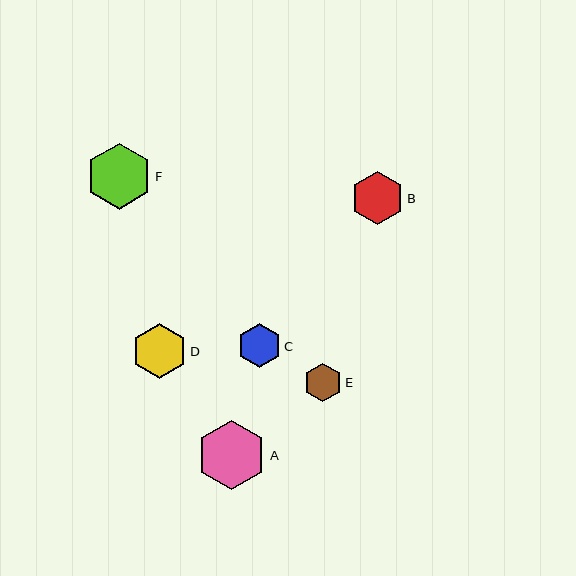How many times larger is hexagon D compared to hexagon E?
Hexagon D is approximately 1.4 times the size of hexagon E.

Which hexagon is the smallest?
Hexagon E is the smallest with a size of approximately 38 pixels.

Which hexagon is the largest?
Hexagon A is the largest with a size of approximately 70 pixels.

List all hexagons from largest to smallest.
From largest to smallest: A, F, D, B, C, E.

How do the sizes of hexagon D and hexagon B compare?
Hexagon D and hexagon B are approximately the same size.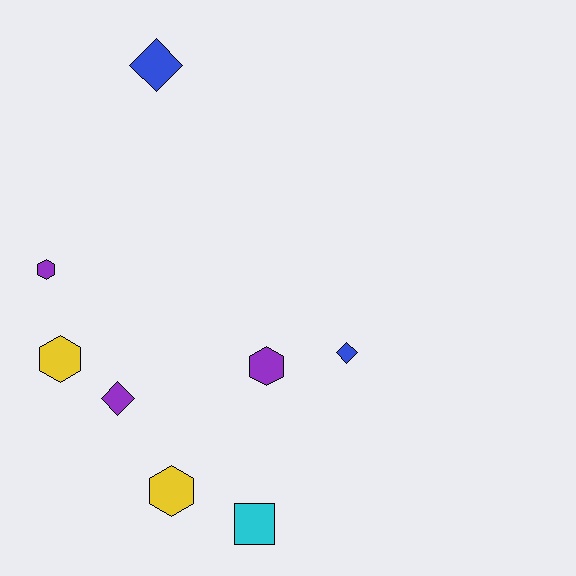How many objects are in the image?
There are 8 objects.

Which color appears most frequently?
Purple, with 3 objects.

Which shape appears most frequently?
Hexagon, with 4 objects.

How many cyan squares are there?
There is 1 cyan square.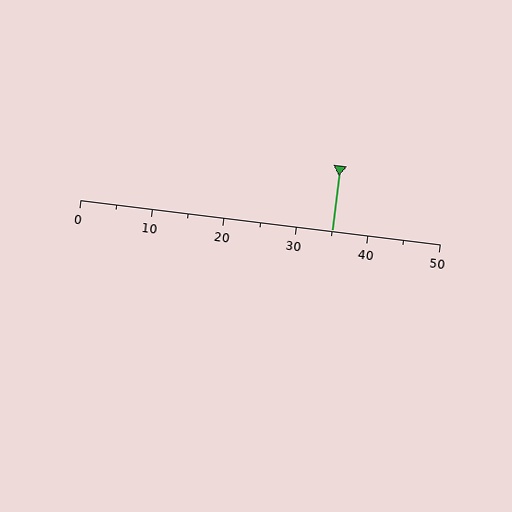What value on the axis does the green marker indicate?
The marker indicates approximately 35.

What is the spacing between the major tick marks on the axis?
The major ticks are spaced 10 apart.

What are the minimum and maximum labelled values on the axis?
The axis runs from 0 to 50.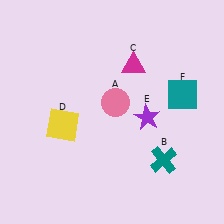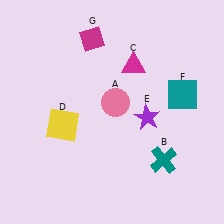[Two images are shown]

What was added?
A magenta diamond (G) was added in Image 2.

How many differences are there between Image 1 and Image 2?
There is 1 difference between the two images.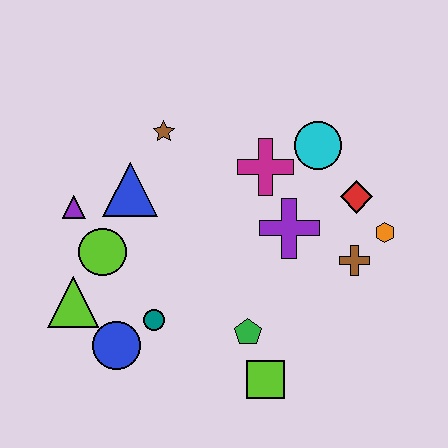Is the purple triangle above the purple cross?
Yes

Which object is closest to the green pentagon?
The lime square is closest to the green pentagon.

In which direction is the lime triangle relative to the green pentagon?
The lime triangle is to the left of the green pentagon.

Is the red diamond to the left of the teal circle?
No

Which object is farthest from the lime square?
The brown star is farthest from the lime square.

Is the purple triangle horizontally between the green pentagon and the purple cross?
No